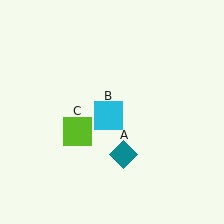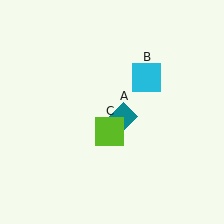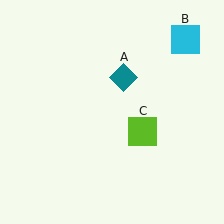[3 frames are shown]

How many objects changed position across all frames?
3 objects changed position: teal diamond (object A), cyan square (object B), lime square (object C).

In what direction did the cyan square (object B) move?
The cyan square (object B) moved up and to the right.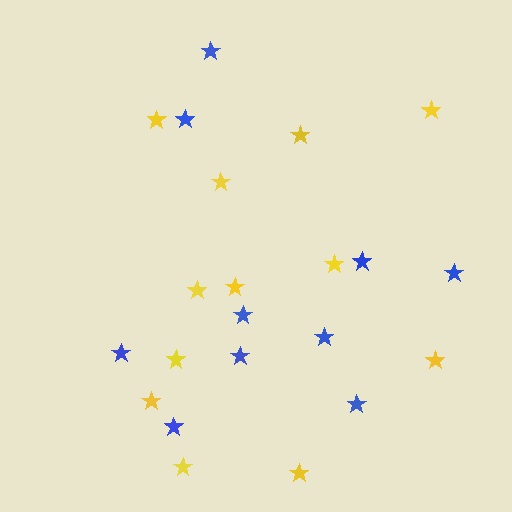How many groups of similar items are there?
There are 2 groups: one group of yellow stars (12) and one group of blue stars (10).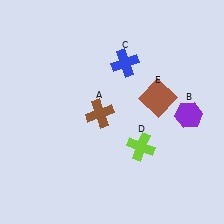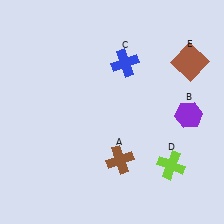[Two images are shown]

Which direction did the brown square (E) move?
The brown square (E) moved up.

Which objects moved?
The objects that moved are: the brown cross (A), the lime cross (D), the brown square (E).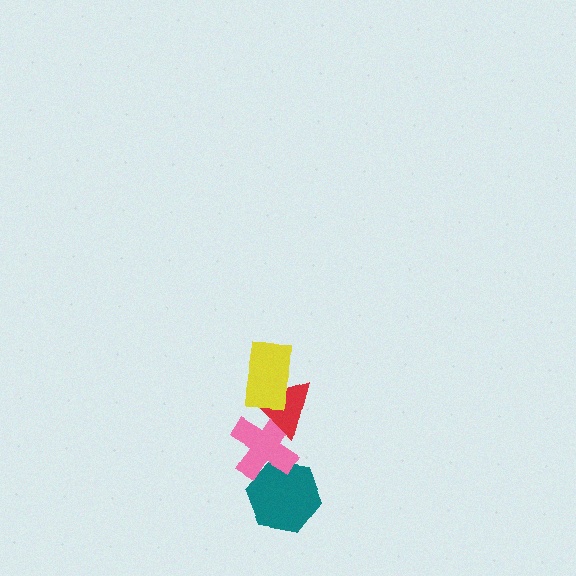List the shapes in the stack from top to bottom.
From top to bottom: the yellow rectangle, the red triangle, the pink cross, the teal hexagon.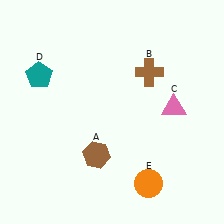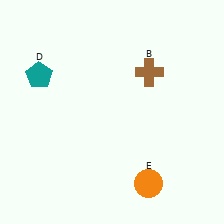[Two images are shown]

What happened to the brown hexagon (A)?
The brown hexagon (A) was removed in Image 2. It was in the bottom-left area of Image 1.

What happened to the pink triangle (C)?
The pink triangle (C) was removed in Image 2. It was in the top-right area of Image 1.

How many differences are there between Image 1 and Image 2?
There are 2 differences between the two images.